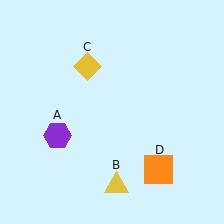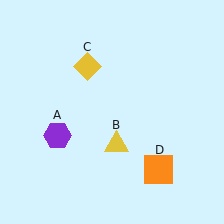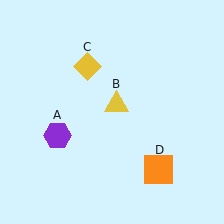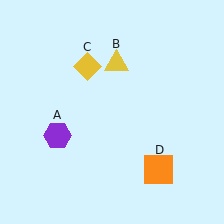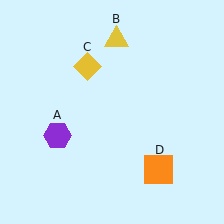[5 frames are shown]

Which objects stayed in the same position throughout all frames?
Purple hexagon (object A) and yellow diamond (object C) and orange square (object D) remained stationary.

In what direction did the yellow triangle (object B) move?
The yellow triangle (object B) moved up.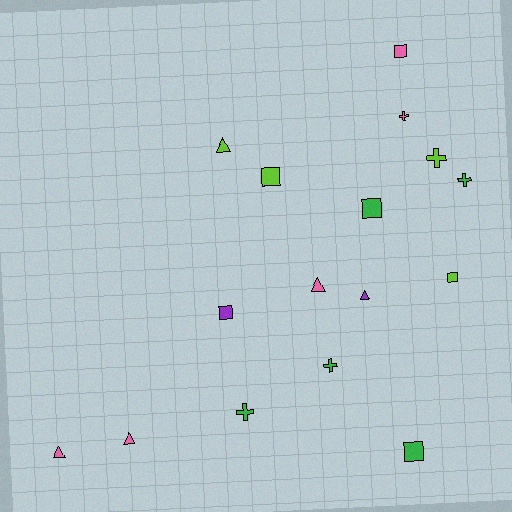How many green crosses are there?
There are 3 green crosses.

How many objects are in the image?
There are 16 objects.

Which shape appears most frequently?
Square, with 6 objects.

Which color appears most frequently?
Pink, with 5 objects.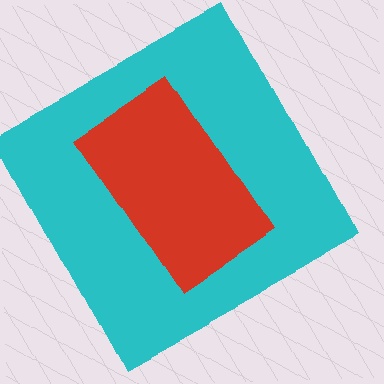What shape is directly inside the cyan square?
The red rectangle.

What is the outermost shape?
The cyan square.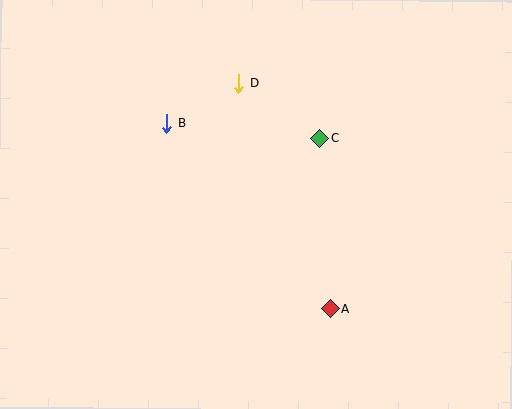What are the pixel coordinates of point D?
Point D is at (239, 83).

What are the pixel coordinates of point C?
Point C is at (319, 138).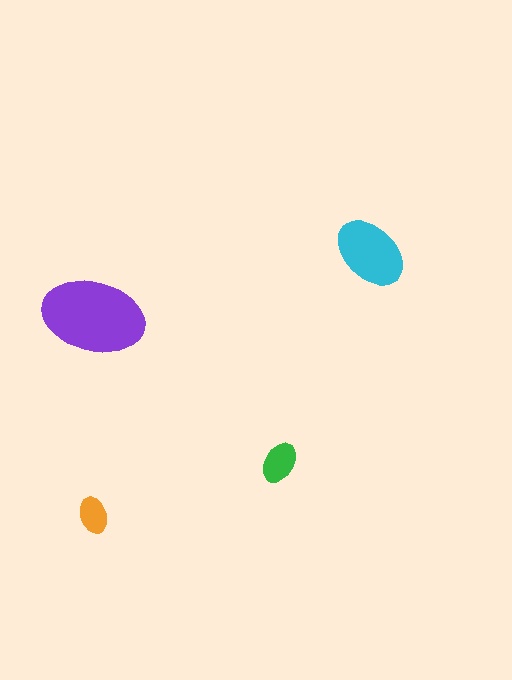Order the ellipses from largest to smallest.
the purple one, the cyan one, the green one, the orange one.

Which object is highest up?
The cyan ellipse is topmost.